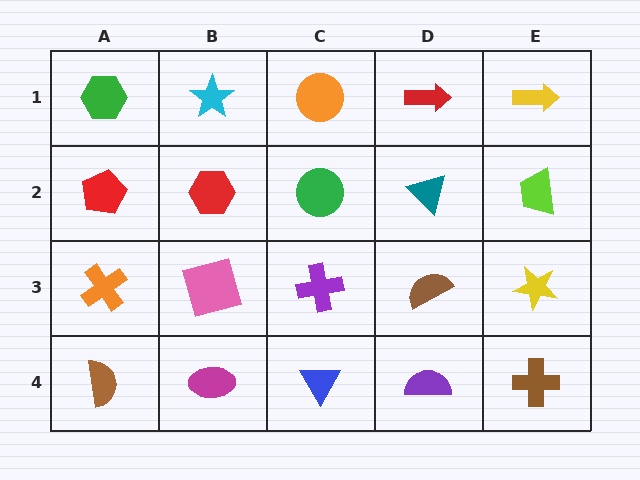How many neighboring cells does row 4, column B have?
3.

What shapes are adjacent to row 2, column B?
A cyan star (row 1, column B), a pink square (row 3, column B), a red pentagon (row 2, column A), a green circle (row 2, column C).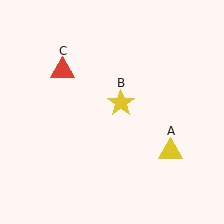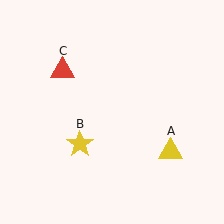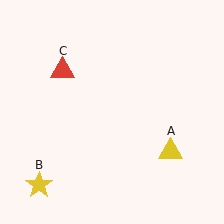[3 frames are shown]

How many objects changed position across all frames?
1 object changed position: yellow star (object B).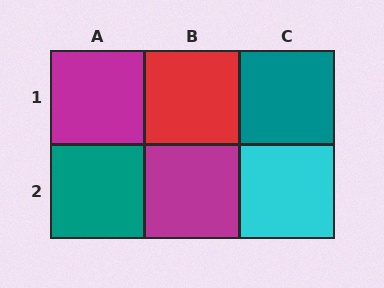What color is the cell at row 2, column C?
Cyan.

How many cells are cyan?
1 cell is cyan.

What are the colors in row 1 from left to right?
Magenta, red, teal.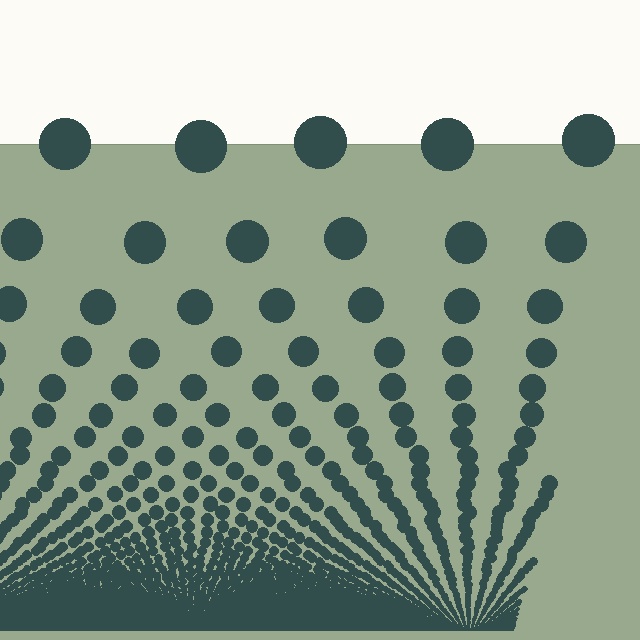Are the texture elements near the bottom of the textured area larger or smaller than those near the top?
Smaller. The gradient is inverted — elements near the bottom are smaller and denser.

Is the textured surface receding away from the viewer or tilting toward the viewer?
The surface appears to tilt toward the viewer. Texture elements get larger and sparser toward the top.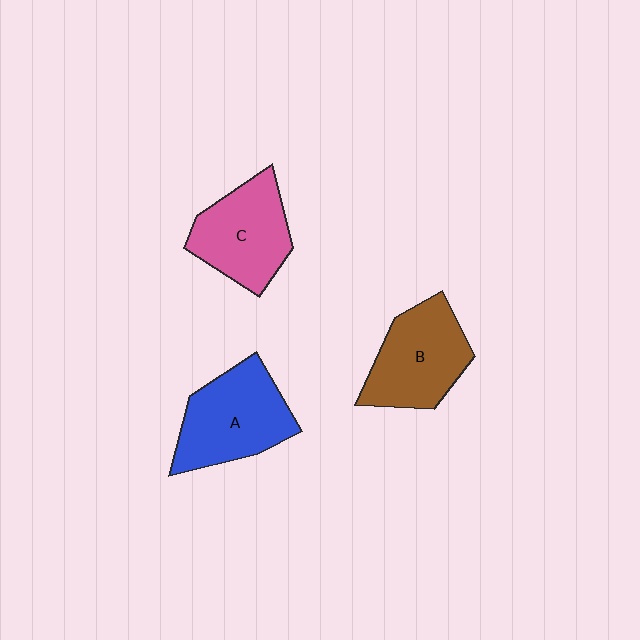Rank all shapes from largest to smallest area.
From largest to smallest: A (blue), B (brown), C (pink).